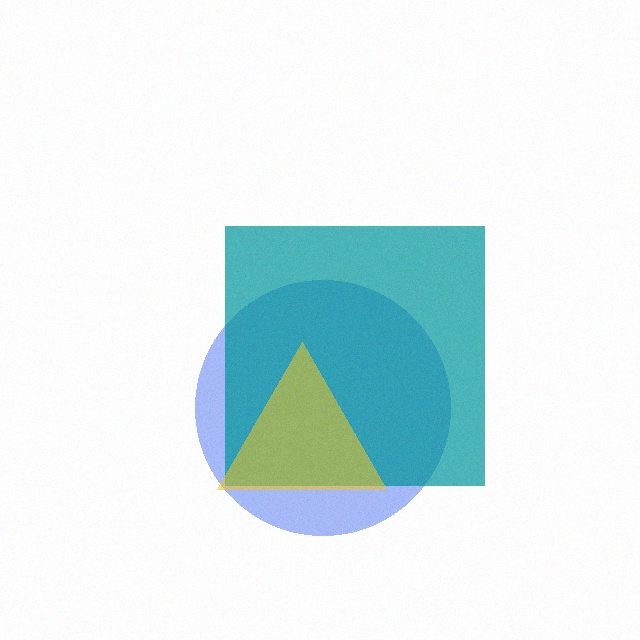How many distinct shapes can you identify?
There are 3 distinct shapes: a blue circle, a teal square, a yellow triangle.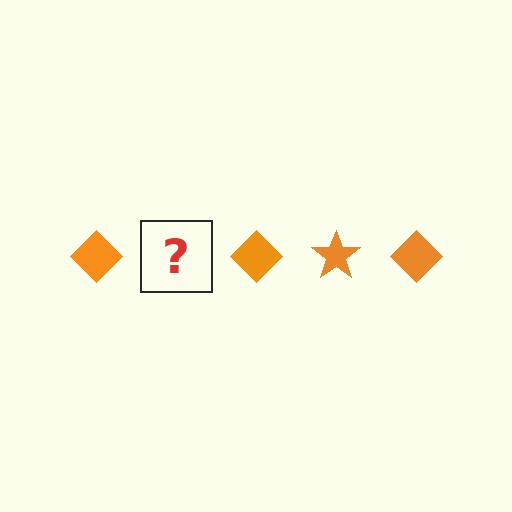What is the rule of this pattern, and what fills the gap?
The rule is that the pattern cycles through diamond, star shapes in orange. The gap should be filled with an orange star.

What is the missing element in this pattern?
The missing element is an orange star.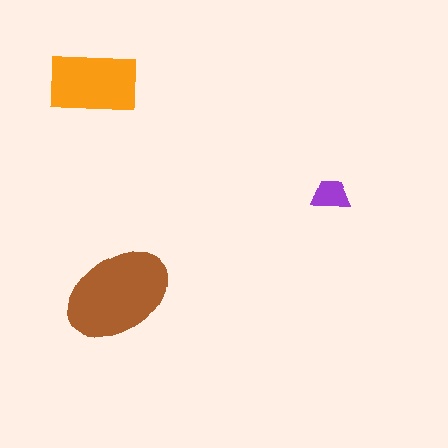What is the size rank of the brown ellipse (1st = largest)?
1st.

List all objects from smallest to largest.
The purple trapezoid, the orange rectangle, the brown ellipse.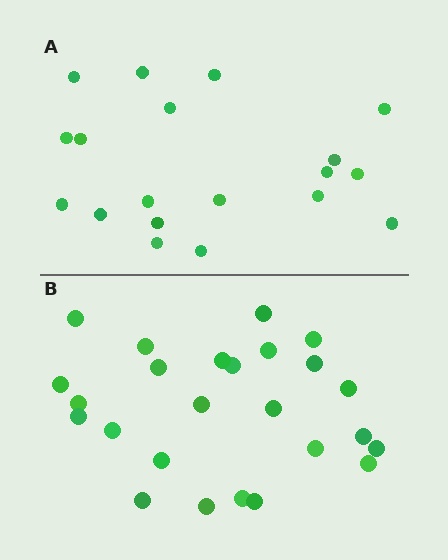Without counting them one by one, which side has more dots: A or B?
Region B (the bottom region) has more dots.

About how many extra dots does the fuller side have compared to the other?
Region B has about 6 more dots than region A.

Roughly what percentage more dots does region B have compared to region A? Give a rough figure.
About 30% more.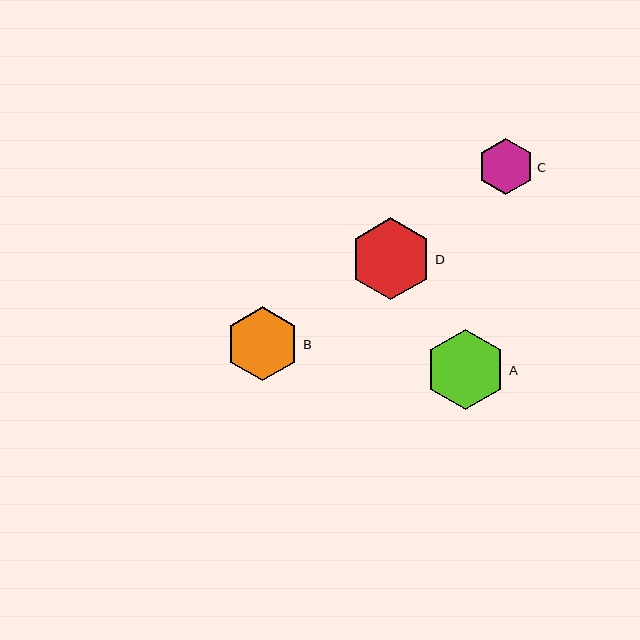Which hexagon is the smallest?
Hexagon C is the smallest with a size of approximately 57 pixels.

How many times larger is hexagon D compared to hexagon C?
Hexagon D is approximately 1.4 times the size of hexagon C.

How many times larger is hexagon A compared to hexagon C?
Hexagon A is approximately 1.4 times the size of hexagon C.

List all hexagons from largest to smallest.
From largest to smallest: D, A, B, C.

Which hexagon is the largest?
Hexagon D is the largest with a size of approximately 82 pixels.